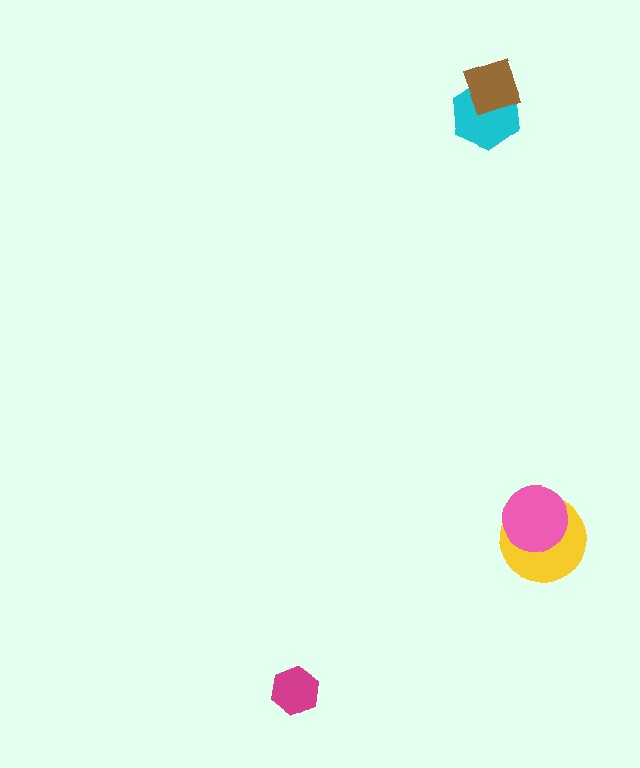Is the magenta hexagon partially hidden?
No, no other shape covers it.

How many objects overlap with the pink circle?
1 object overlaps with the pink circle.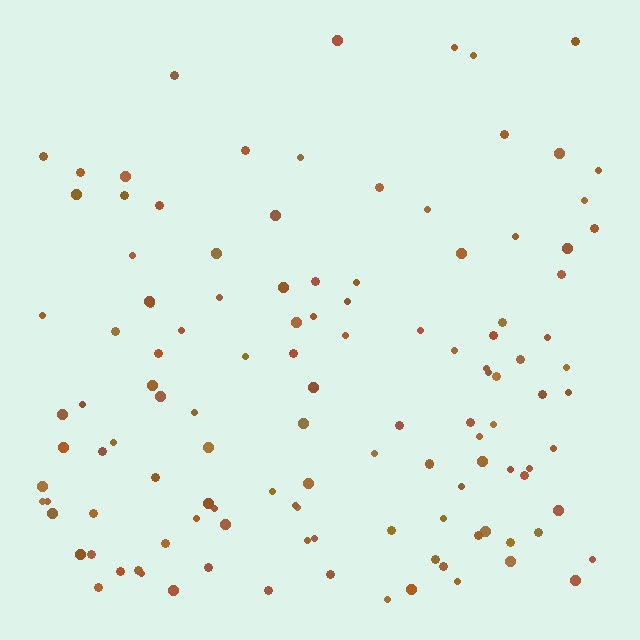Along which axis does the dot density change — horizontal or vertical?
Vertical.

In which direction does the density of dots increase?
From top to bottom, with the bottom side densest.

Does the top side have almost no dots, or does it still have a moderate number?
Still a moderate number, just noticeably fewer than the bottom.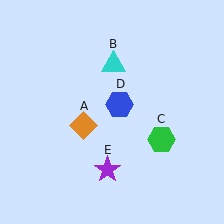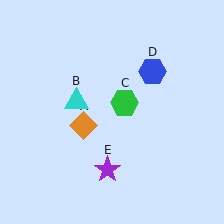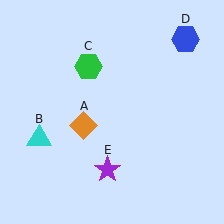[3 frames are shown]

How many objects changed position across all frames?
3 objects changed position: cyan triangle (object B), green hexagon (object C), blue hexagon (object D).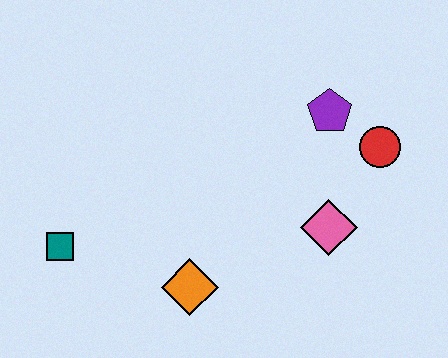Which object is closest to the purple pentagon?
The red circle is closest to the purple pentagon.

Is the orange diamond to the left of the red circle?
Yes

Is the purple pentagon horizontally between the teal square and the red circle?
Yes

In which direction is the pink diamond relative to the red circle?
The pink diamond is below the red circle.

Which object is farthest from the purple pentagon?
The teal square is farthest from the purple pentagon.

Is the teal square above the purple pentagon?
No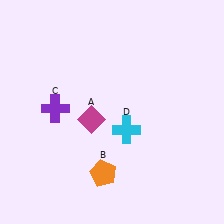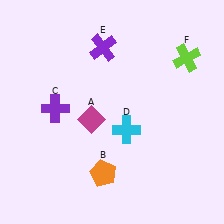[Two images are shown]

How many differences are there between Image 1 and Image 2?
There are 2 differences between the two images.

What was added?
A purple cross (E), a lime cross (F) were added in Image 2.